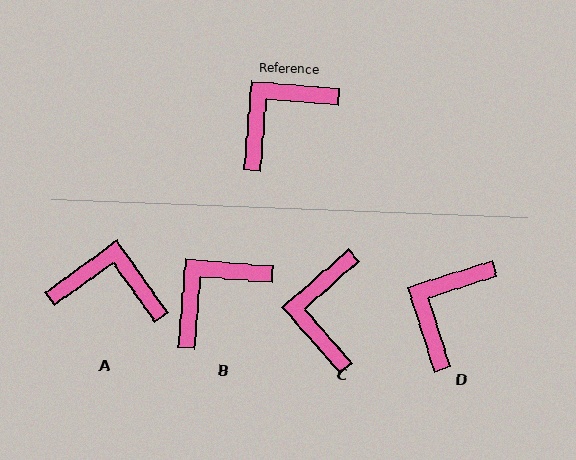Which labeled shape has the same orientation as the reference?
B.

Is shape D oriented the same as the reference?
No, it is off by about 22 degrees.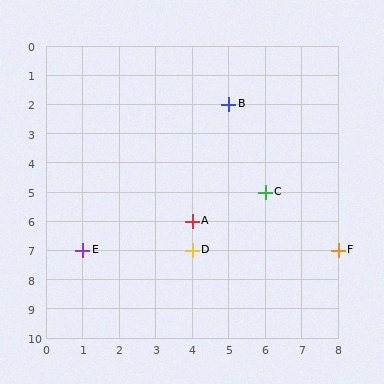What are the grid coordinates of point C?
Point C is at grid coordinates (6, 5).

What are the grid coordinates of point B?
Point B is at grid coordinates (5, 2).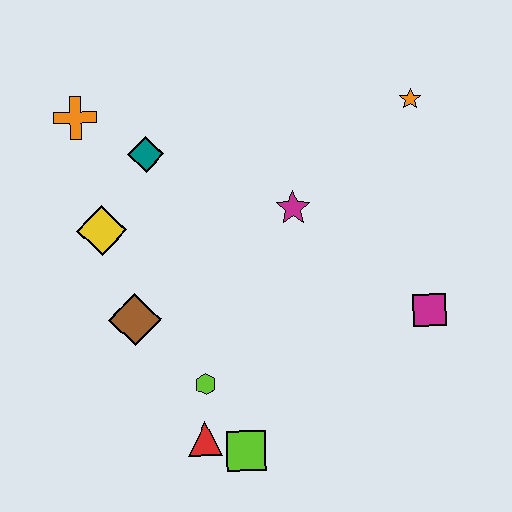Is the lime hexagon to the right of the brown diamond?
Yes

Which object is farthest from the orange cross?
The magenta square is farthest from the orange cross.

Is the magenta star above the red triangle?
Yes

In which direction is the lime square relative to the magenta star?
The lime square is below the magenta star.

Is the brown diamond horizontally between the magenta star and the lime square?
No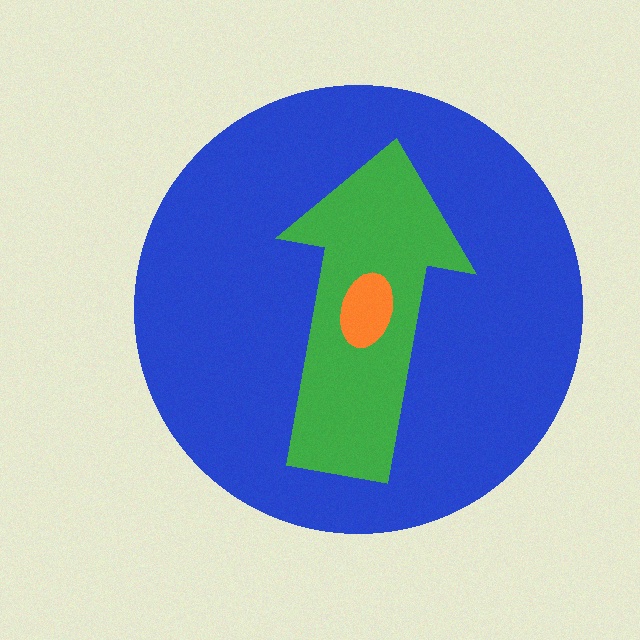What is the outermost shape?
The blue circle.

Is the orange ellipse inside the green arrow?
Yes.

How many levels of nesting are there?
3.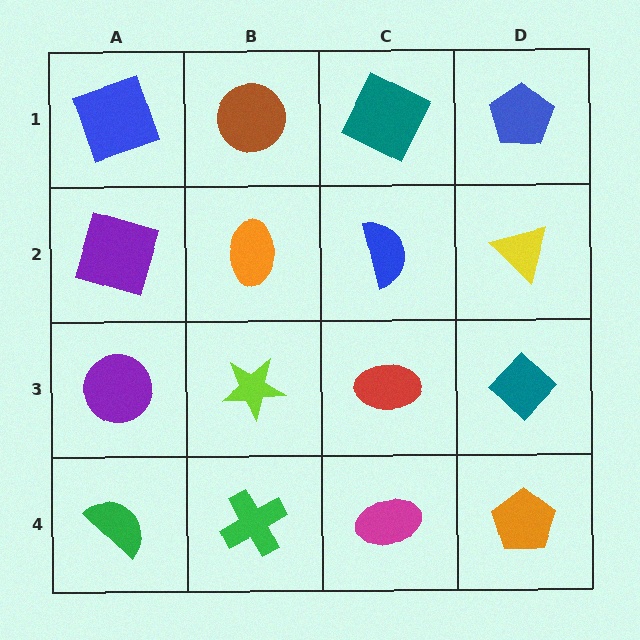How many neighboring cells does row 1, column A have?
2.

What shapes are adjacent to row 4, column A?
A purple circle (row 3, column A), a green cross (row 4, column B).